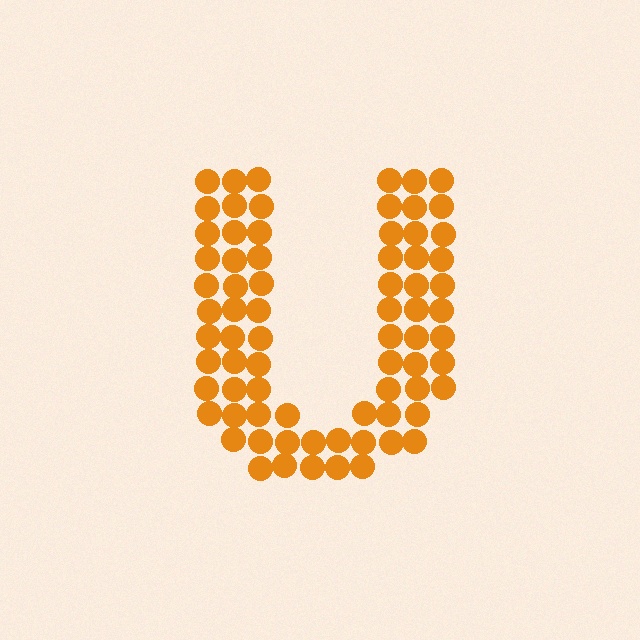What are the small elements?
The small elements are circles.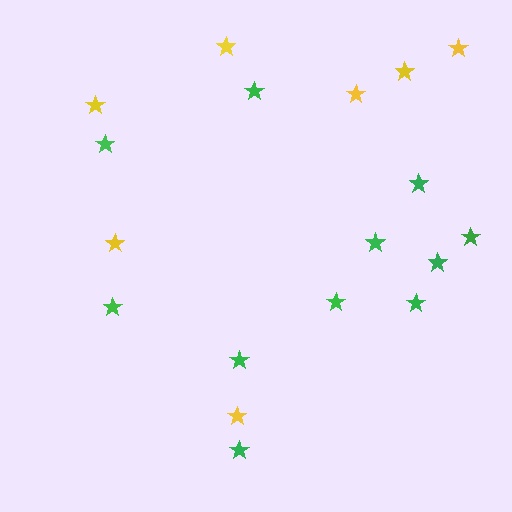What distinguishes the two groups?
There are 2 groups: one group of green stars (11) and one group of yellow stars (7).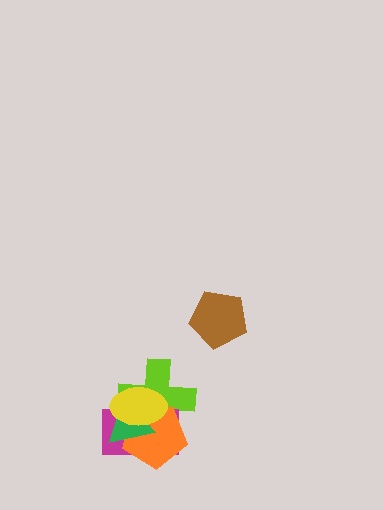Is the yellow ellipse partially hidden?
No, no other shape covers it.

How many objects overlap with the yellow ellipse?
4 objects overlap with the yellow ellipse.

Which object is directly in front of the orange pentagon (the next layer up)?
The green triangle is directly in front of the orange pentagon.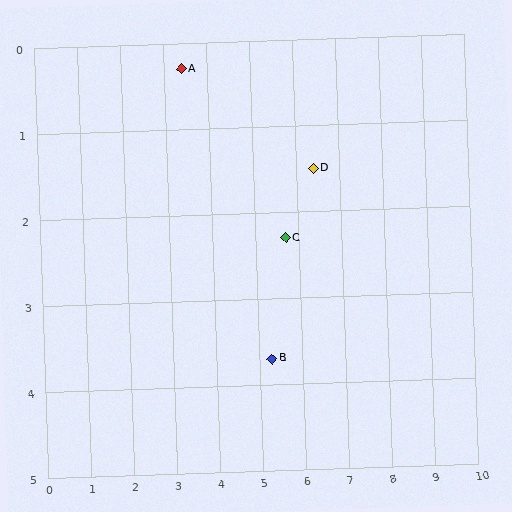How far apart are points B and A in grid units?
Points B and A are about 3.9 grid units apart.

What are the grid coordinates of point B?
Point B is at approximately (5.3, 3.7).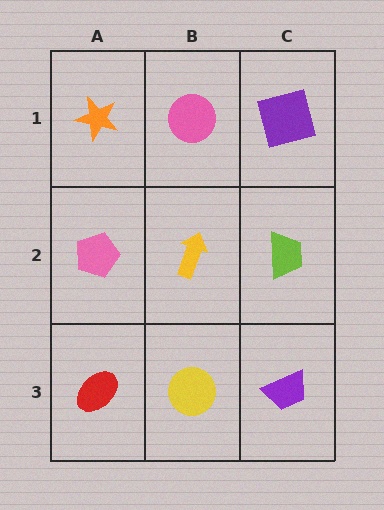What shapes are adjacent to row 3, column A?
A pink pentagon (row 2, column A), a yellow circle (row 3, column B).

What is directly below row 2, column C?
A purple trapezoid.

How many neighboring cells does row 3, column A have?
2.